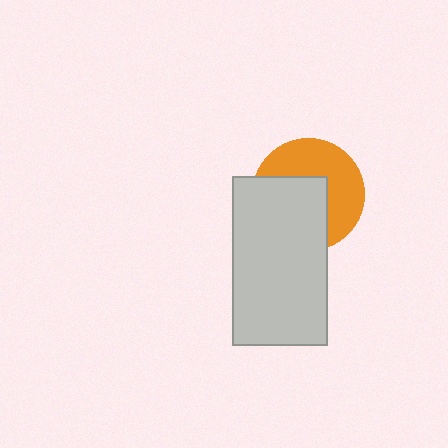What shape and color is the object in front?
The object in front is a light gray rectangle.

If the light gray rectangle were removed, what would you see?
You would see the complete orange circle.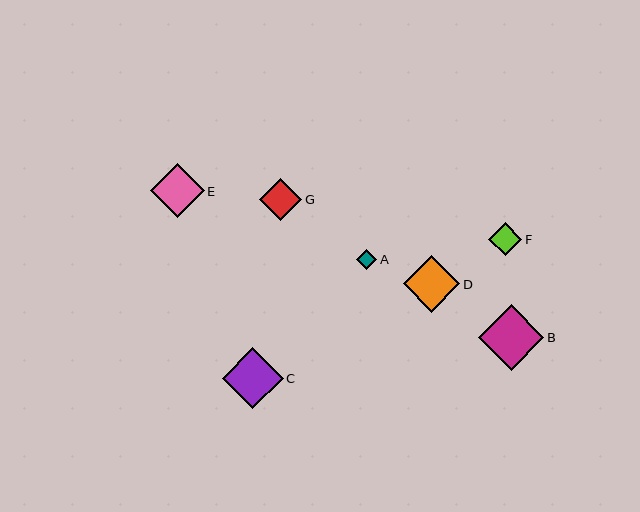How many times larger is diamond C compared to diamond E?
Diamond C is approximately 1.1 times the size of diamond E.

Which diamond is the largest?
Diamond B is the largest with a size of approximately 66 pixels.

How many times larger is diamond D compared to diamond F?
Diamond D is approximately 1.7 times the size of diamond F.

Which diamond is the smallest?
Diamond A is the smallest with a size of approximately 20 pixels.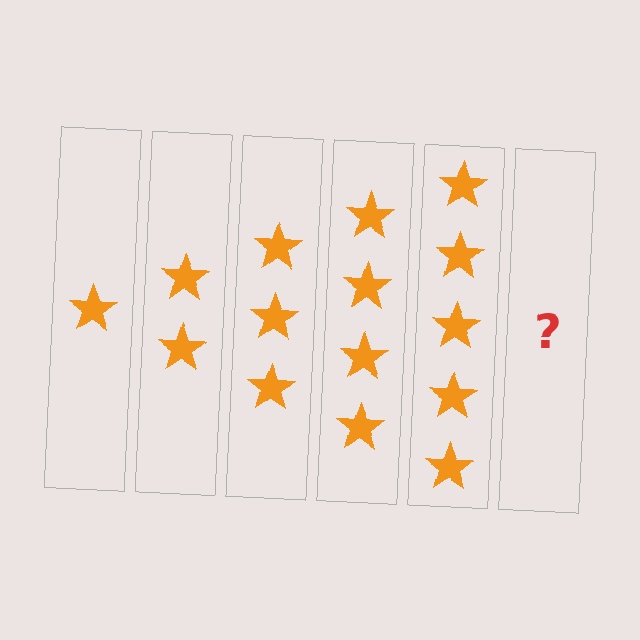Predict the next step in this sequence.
The next step is 6 stars.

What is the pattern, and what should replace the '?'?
The pattern is that each step adds one more star. The '?' should be 6 stars.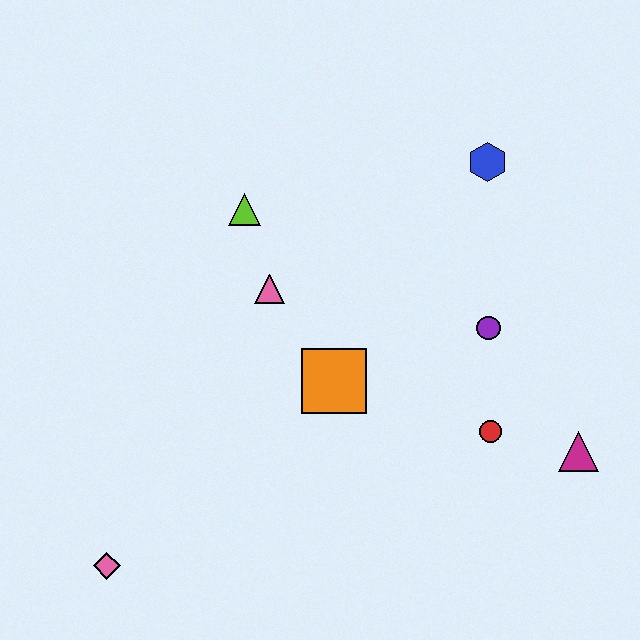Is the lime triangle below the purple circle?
No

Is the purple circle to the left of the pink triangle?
No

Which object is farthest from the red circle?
The pink diamond is farthest from the red circle.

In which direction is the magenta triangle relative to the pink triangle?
The magenta triangle is to the right of the pink triangle.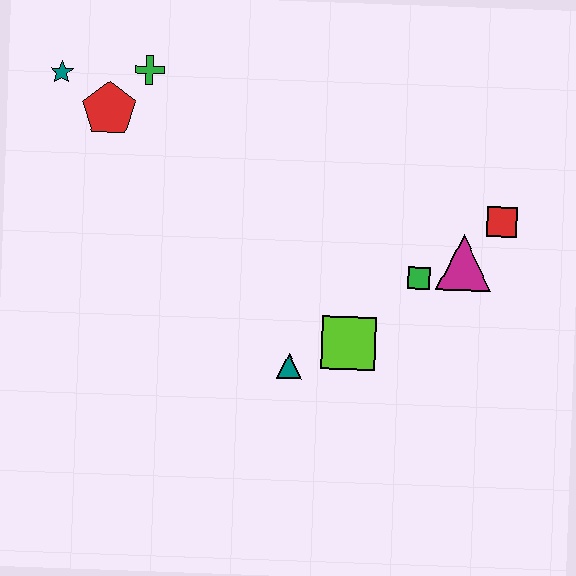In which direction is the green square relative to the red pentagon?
The green square is to the right of the red pentagon.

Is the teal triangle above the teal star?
No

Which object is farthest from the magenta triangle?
The teal star is farthest from the magenta triangle.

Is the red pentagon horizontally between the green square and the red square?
No